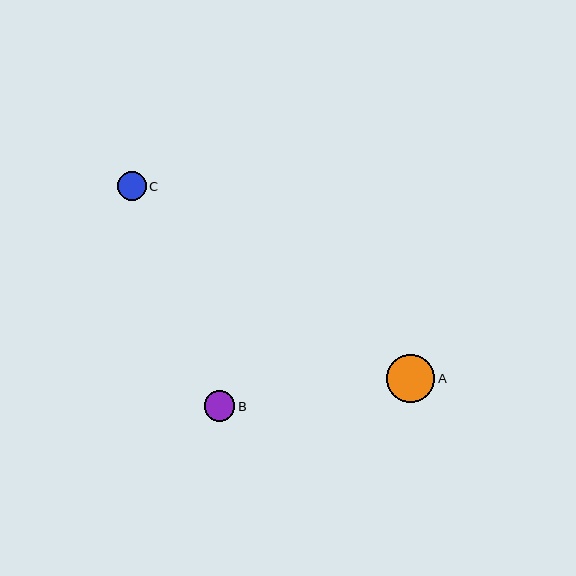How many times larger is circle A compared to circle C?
Circle A is approximately 1.7 times the size of circle C.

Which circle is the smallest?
Circle C is the smallest with a size of approximately 29 pixels.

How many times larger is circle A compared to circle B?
Circle A is approximately 1.6 times the size of circle B.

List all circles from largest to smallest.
From largest to smallest: A, B, C.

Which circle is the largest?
Circle A is the largest with a size of approximately 48 pixels.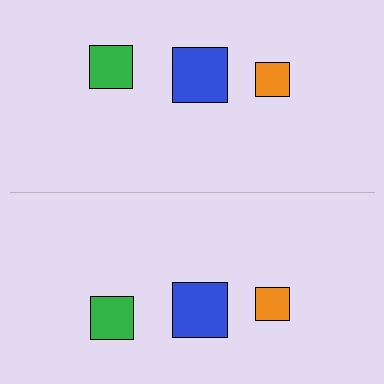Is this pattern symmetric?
Yes, this pattern has bilateral (reflection) symmetry.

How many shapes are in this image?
There are 6 shapes in this image.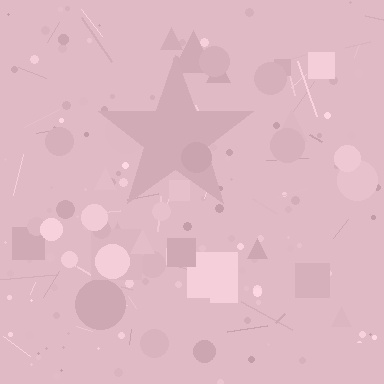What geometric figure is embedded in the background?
A star is embedded in the background.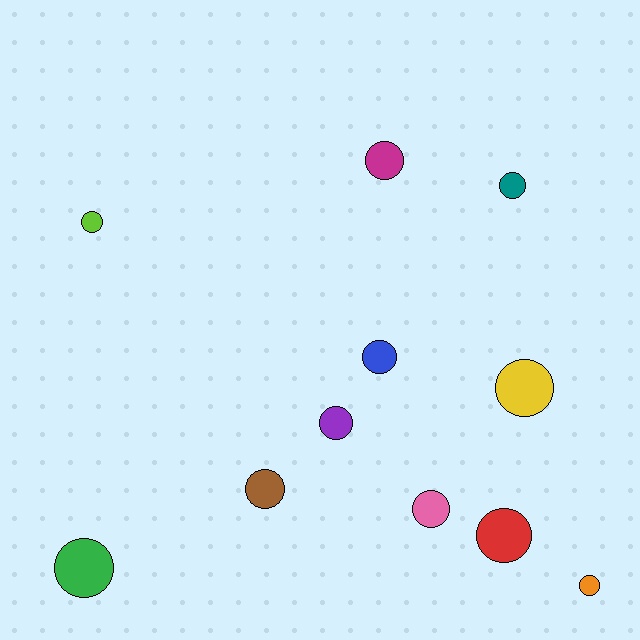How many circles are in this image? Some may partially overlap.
There are 11 circles.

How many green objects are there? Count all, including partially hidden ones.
There is 1 green object.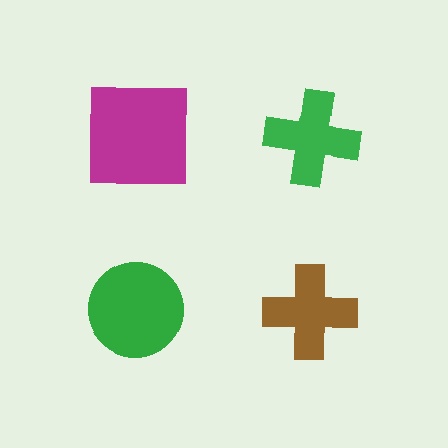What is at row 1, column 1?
A magenta square.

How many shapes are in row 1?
2 shapes.